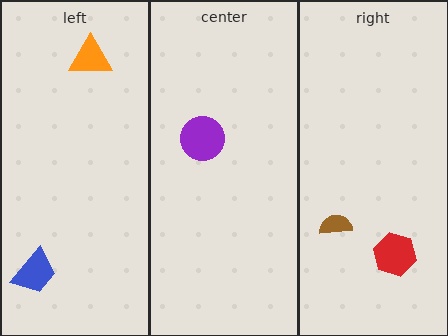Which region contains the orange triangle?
The left region.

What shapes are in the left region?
The orange triangle, the blue trapezoid.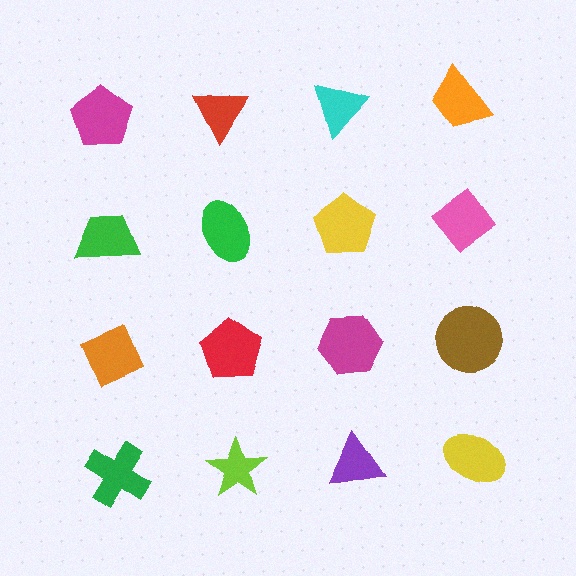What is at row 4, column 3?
A purple triangle.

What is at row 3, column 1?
An orange diamond.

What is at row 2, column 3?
A yellow pentagon.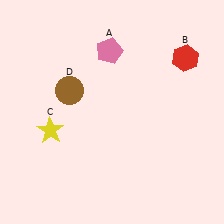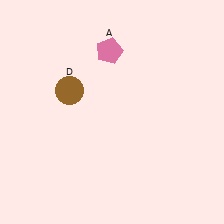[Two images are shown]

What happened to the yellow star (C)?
The yellow star (C) was removed in Image 2. It was in the bottom-left area of Image 1.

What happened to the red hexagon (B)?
The red hexagon (B) was removed in Image 2. It was in the top-right area of Image 1.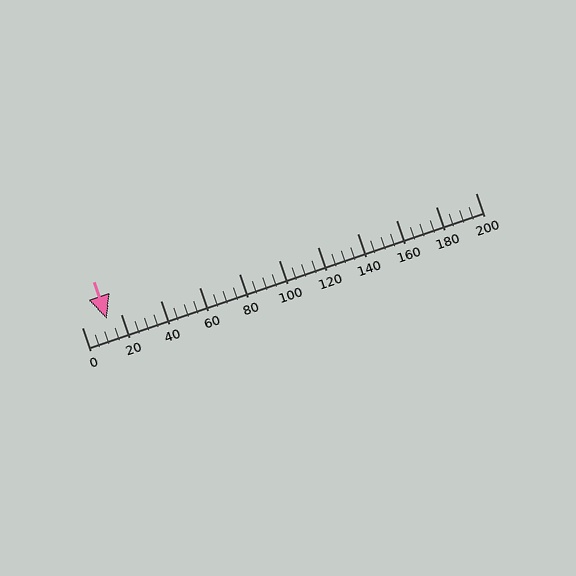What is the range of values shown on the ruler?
The ruler shows values from 0 to 200.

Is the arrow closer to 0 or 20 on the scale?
The arrow is closer to 20.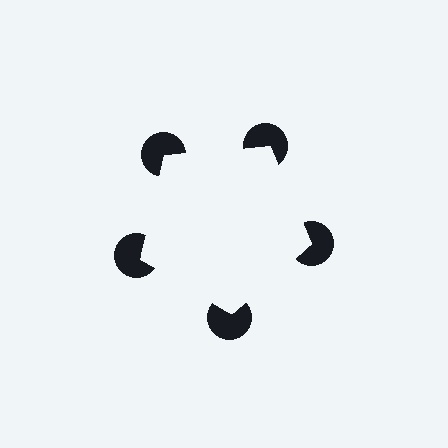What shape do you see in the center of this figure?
An illusory pentagon — its edges are inferred from the aligned wedge cuts in the pac-man discs, not physically drawn.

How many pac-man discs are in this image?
There are 5 — one at each vertex of the illusory pentagon.